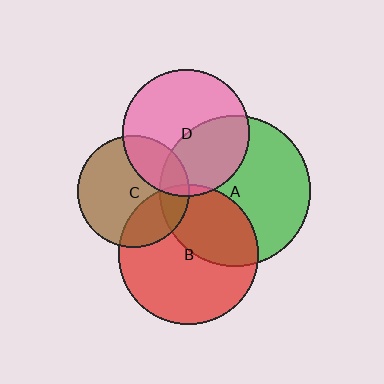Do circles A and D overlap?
Yes.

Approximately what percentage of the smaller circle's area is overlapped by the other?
Approximately 40%.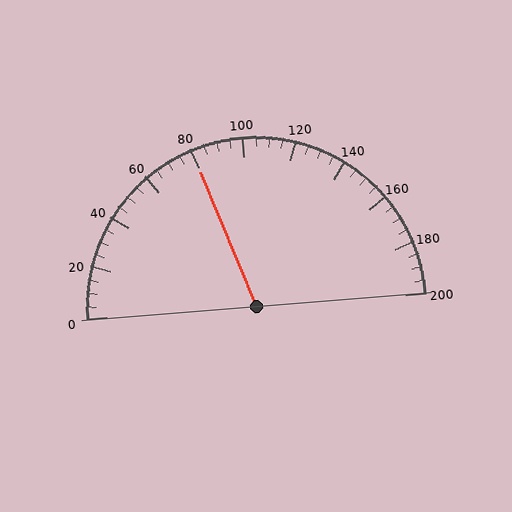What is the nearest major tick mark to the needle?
The nearest major tick mark is 80.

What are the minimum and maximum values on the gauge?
The gauge ranges from 0 to 200.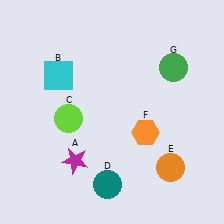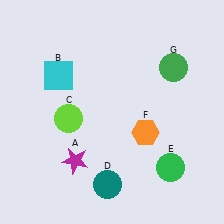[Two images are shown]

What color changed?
The circle (E) changed from orange in Image 1 to green in Image 2.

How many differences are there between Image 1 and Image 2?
There is 1 difference between the two images.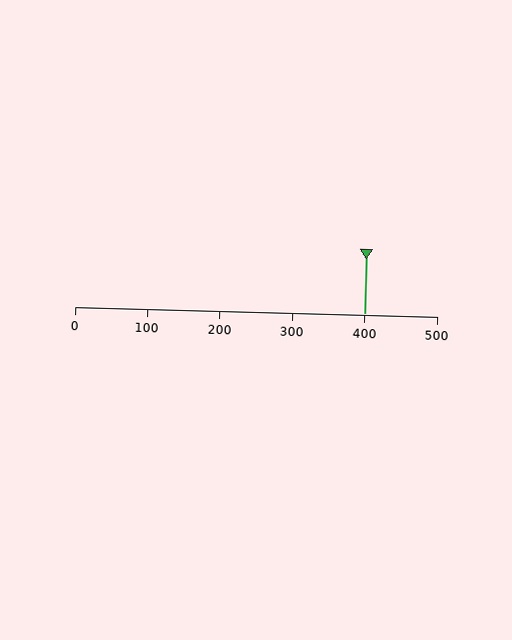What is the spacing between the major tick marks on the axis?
The major ticks are spaced 100 apart.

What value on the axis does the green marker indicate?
The marker indicates approximately 400.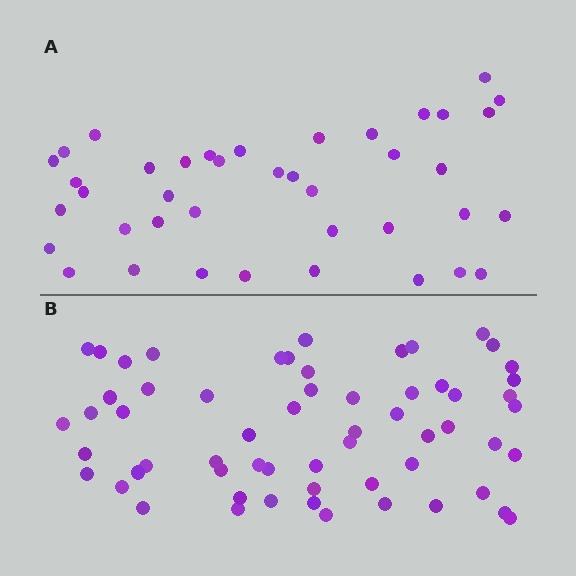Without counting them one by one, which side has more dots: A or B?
Region B (the bottom region) has more dots.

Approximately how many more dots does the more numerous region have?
Region B has approximately 20 more dots than region A.